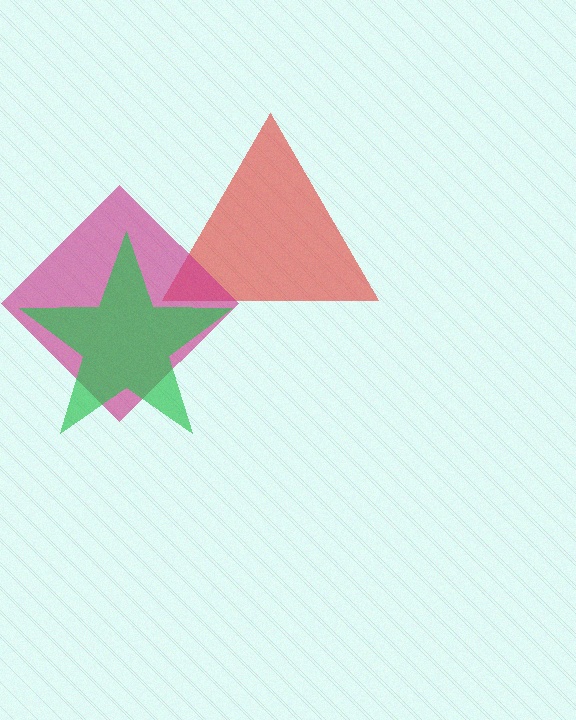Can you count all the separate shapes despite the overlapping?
Yes, there are 3 separate shapes.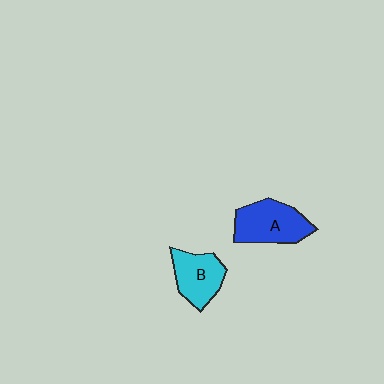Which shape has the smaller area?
Shape B (cyan).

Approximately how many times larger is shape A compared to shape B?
Approximately 1.2 times.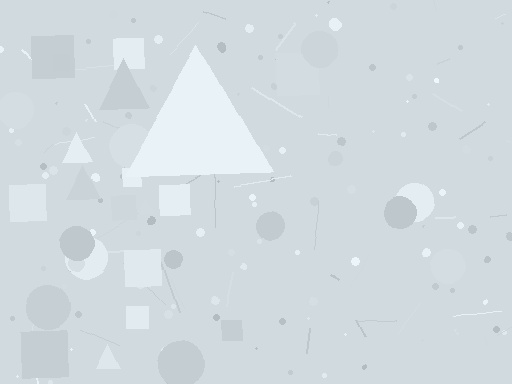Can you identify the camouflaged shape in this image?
The camouflaged shape is a triangle.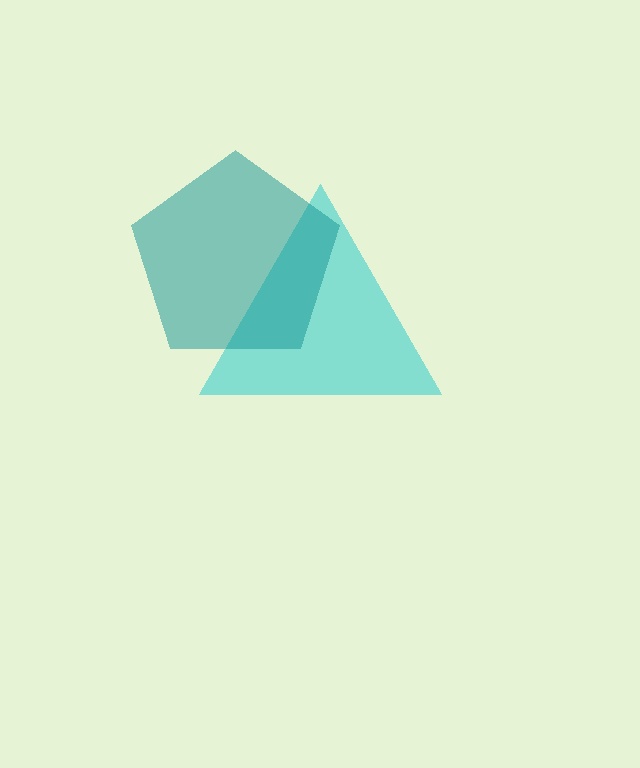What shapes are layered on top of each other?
The layered shapes are: a cyan triangle, a teal pentagon.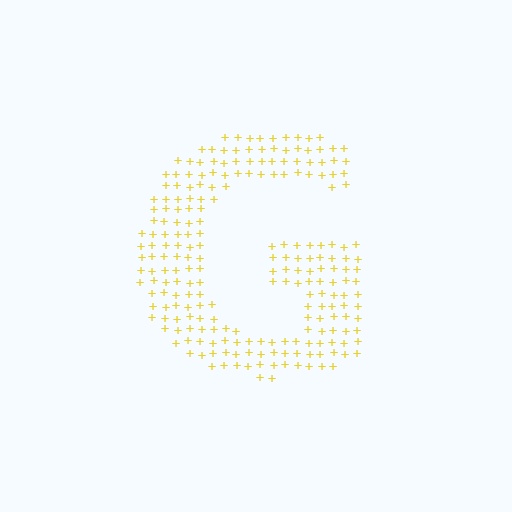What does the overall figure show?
The overall figure shows the letter G.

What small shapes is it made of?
It is made of small plus signs.